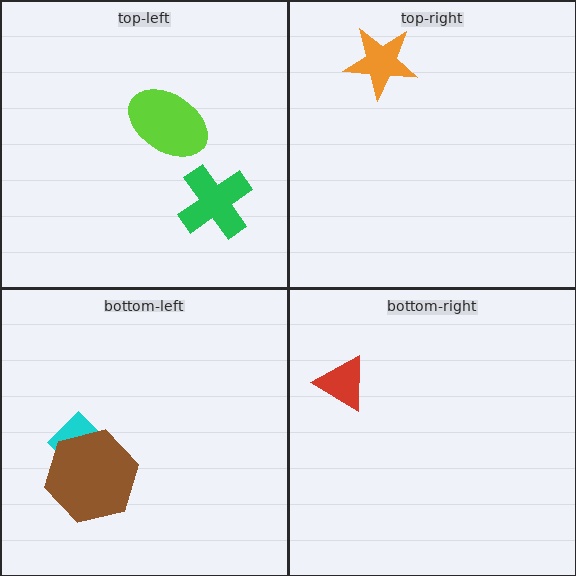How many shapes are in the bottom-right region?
1.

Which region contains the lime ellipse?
The top-left region.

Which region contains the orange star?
The top-right region.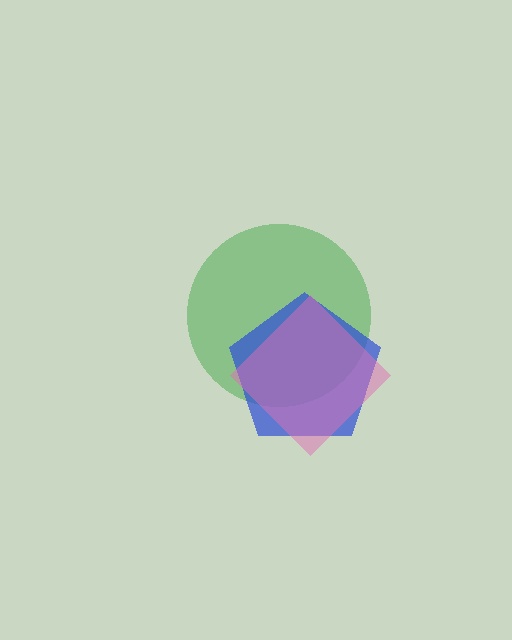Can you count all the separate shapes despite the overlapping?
Yes, there are 3 separate shapes.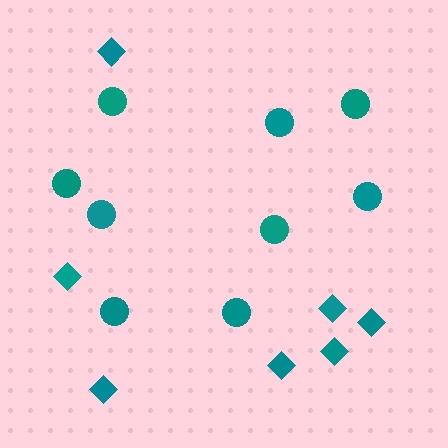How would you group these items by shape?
There are 2 groups: one group of circles (9) and one group of diamonds (7).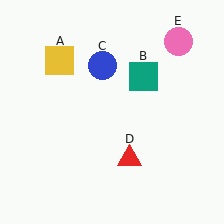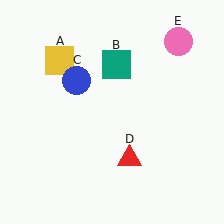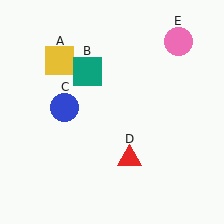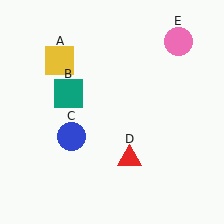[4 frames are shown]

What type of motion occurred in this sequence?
The teal square (object B), blue circle (object C) rotated counterclockwise around the center of the scene.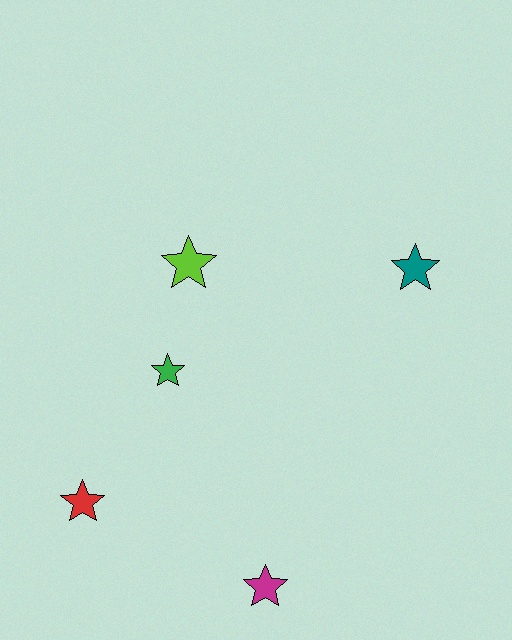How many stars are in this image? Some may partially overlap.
There are 5 stars.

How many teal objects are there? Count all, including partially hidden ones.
There is 1 teal object.